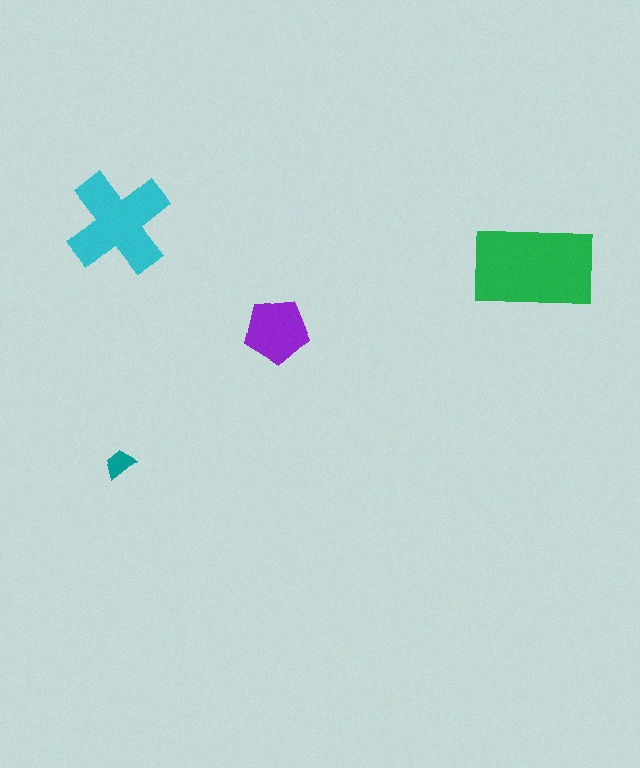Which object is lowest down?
The teal trapezoid is bottommost.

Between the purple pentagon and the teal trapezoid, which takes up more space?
The purple pentagon.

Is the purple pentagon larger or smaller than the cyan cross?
Smaller.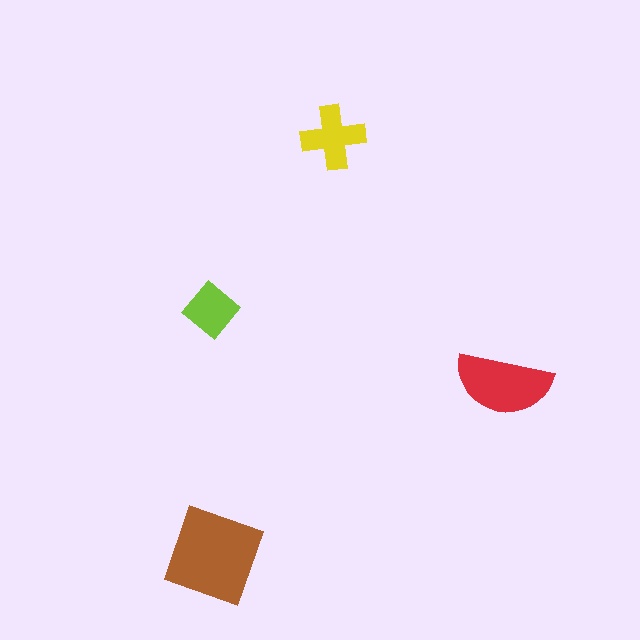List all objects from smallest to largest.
The lime diamond, the yellow cross, the red semicircle, the brown diamond.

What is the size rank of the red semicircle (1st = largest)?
2nd.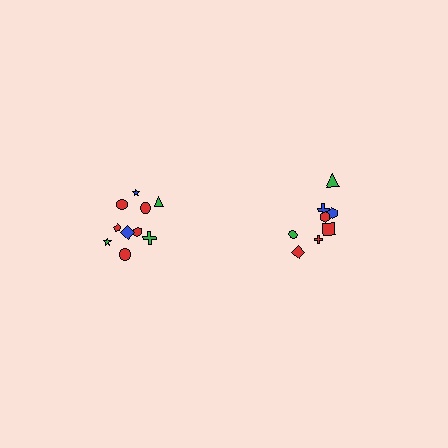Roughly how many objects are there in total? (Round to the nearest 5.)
Roughly 20 objects in total.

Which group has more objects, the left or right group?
The left group.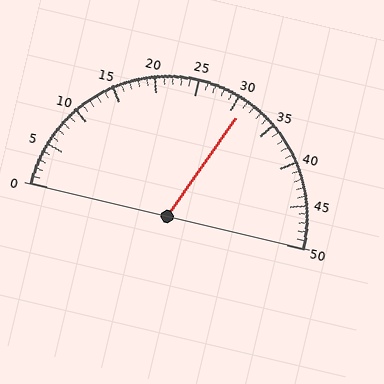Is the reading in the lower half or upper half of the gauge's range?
The reading is in the upper half of the range (0 to 50).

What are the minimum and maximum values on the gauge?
The gauge ranges from 0 to 50.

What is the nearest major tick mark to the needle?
The nearest major tick mark is 30.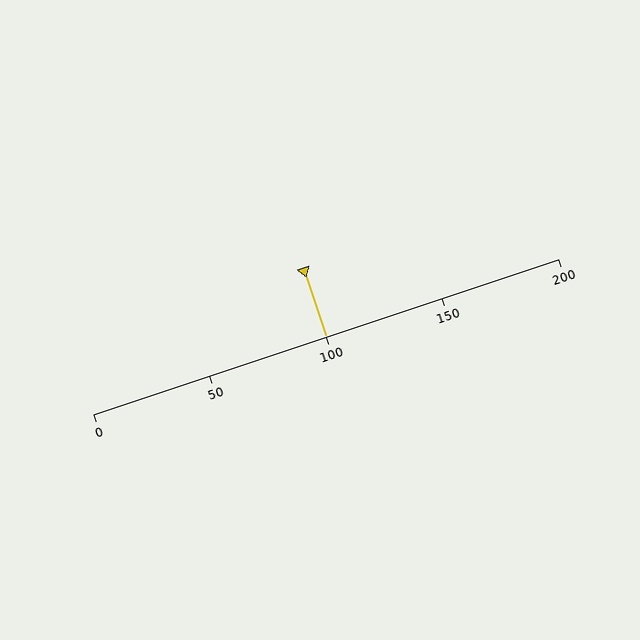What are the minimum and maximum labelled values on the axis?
The axis runs from 0 to 200.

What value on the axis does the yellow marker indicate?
The marker indicates approximately 100.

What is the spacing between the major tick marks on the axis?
The major ticks are spaced 50 apart.